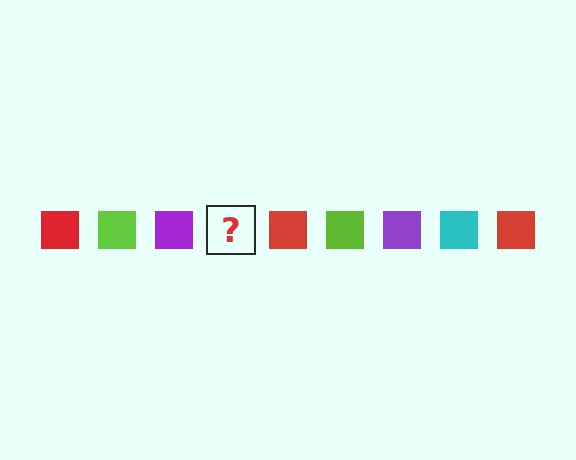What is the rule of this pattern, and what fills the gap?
The rule is that the pattern cycles through red, lime, purple, cyan squares. The gap should be filled with a cyan square.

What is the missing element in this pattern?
The missing element is a cyan square.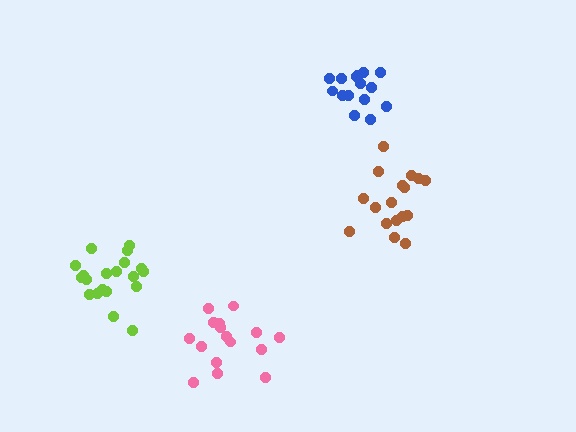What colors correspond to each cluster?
The clusters are colored: lime, pink, blue, brown.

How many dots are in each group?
Group 1: 20 dots, Group 2: 16 dots, Group 3: 15 dots, Group 4: 17 dots (68 total).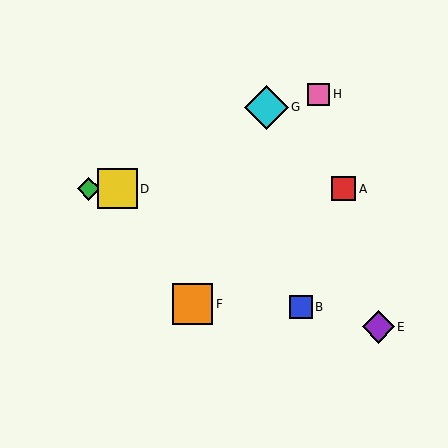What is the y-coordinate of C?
Object C is at y≈189.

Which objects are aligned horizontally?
Objects A, C, D are aligned horizontally.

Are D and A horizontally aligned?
Yes, both are at y≈189.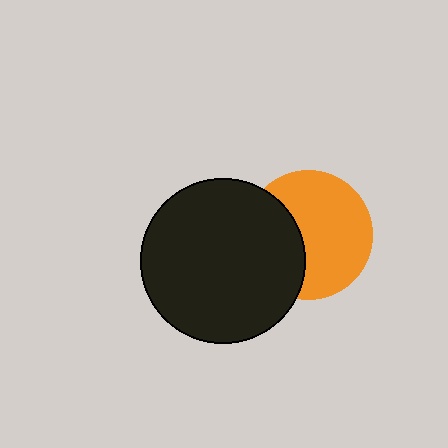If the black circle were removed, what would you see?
You would see the complete orange circle.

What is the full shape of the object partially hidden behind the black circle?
The partially hidden object is an orange circle.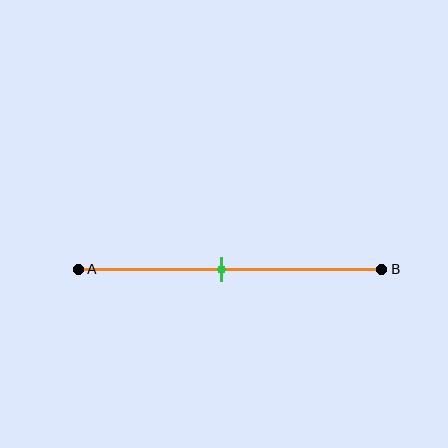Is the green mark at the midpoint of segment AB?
Yes, the mark is approximately at the midpoint.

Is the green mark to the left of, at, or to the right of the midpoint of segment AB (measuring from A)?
The green mark is approximately at the midpoint of segment AB.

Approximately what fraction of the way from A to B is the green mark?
The green mark is approximately 45% of the way from A to B.